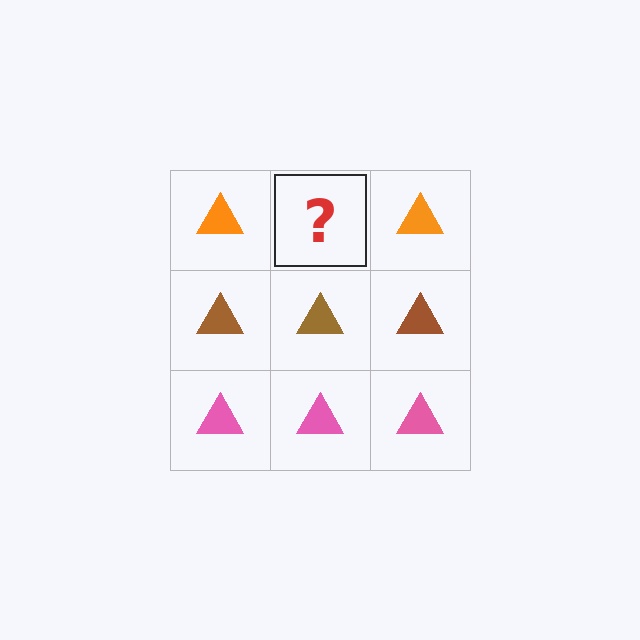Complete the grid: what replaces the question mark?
The question mark should be replaced with an orange triangle.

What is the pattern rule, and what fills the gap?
The rule is that each row has a consistent color. The gap should be filled with an orange triangle.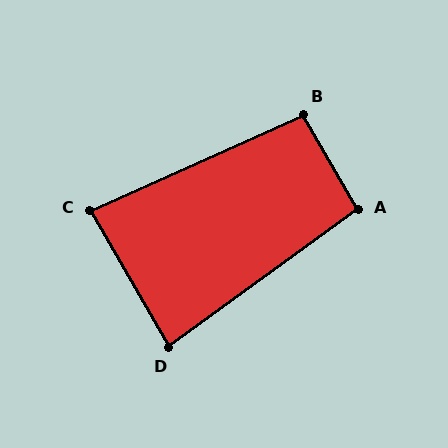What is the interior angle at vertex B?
Approximately 96 degrees (obtuse).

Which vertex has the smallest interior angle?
C, at approximately 84 degrees.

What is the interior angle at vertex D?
Approximately 84 degrees (acute).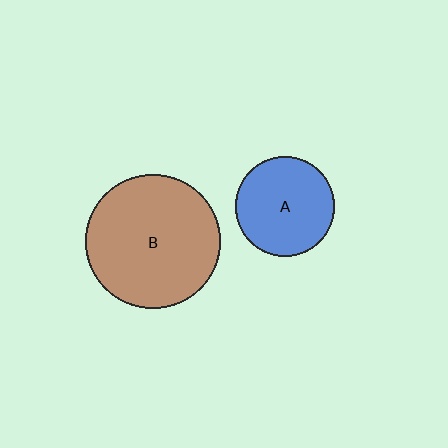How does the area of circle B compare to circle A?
Approximately 1.8 times.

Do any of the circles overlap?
No, none of the circles overlap.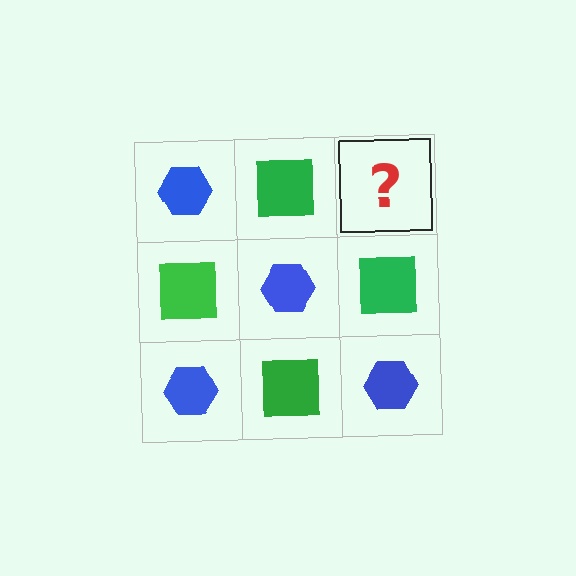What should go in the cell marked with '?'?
The missing cell should contain a blue hexagon.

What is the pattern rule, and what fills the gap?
The rule is that it alternates blue hexagon and green square in a checkerboard pattern. The gap should be filled with a blue hexagon.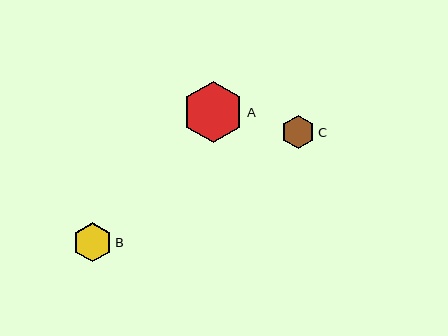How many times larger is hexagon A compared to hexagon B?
Hexagon A is approximately 1.6 times the size of hexagon B.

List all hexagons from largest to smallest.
From largest to smallest: A, B, C.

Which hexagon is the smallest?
Hexagon C is the smallest with a size of approximately 33 pixels.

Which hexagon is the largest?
Hexagon A is the largest with a size of approximately 61 pixels.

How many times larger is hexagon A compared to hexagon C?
Hexagon A is approximately 1.8 times the size of hexagon C.